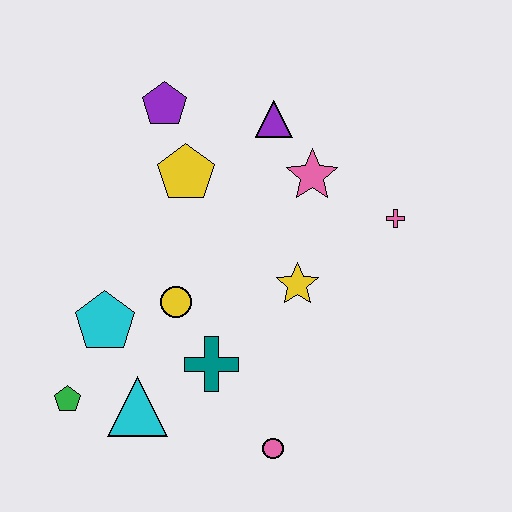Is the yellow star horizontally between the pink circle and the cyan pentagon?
No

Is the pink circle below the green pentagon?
Yes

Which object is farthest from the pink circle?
The purple pentagon is farthest from the pink circle.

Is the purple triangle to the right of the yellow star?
No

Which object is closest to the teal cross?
The yellow circle is closest to the teal cross.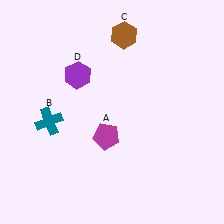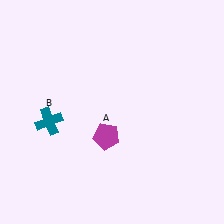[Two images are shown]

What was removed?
The brown hexagon (C), the purple hexagon (D) were removed in Image 2.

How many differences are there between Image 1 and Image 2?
There are 2 differences between the two images.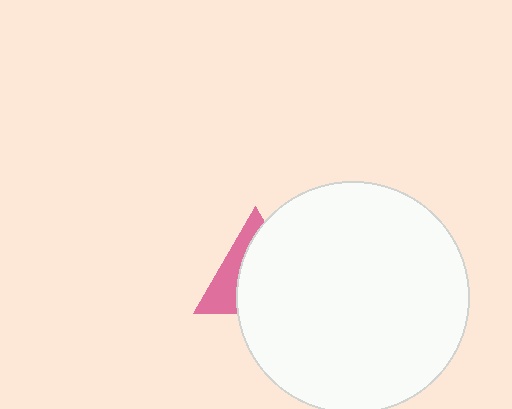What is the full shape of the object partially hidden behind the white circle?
The partially hidden object is a pink triangle.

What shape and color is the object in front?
The object in front is a white circle.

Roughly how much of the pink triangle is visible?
A small part of it is visible (roughly 35%).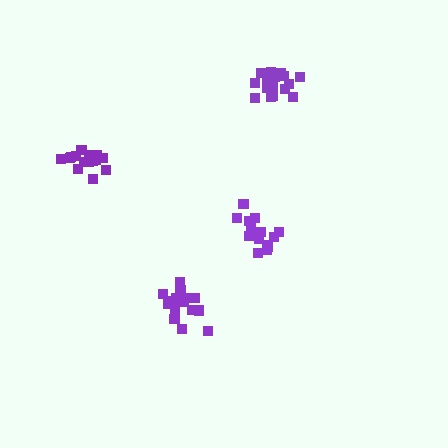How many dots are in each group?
Group 1: 15 dots, Group 2: 15 dots, Group 3: 18 dots, Group 4: 18 dots (66 total).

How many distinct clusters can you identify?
There are 4 distinct clusters.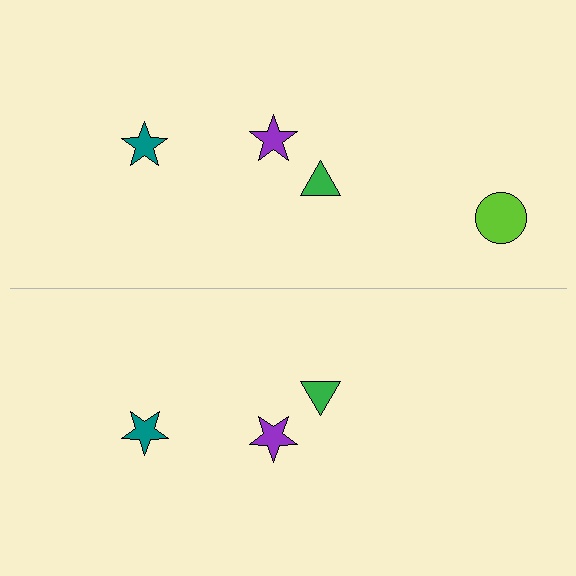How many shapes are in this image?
There are 7 shapes in this image.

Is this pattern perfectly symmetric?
No, the pattern is not perfectly symmetric. A lime circle is missing from the bottom side.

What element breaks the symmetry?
A lime circle is missing from the bottom side.